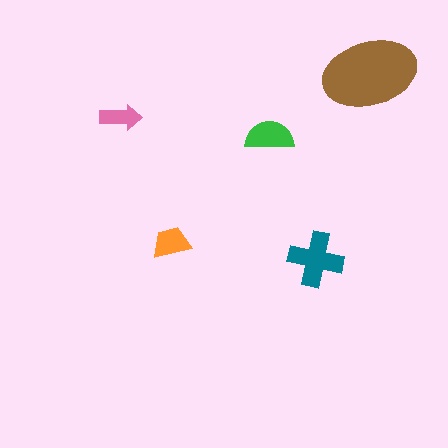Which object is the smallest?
The pink arrow.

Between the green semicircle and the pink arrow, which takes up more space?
The green semicircle.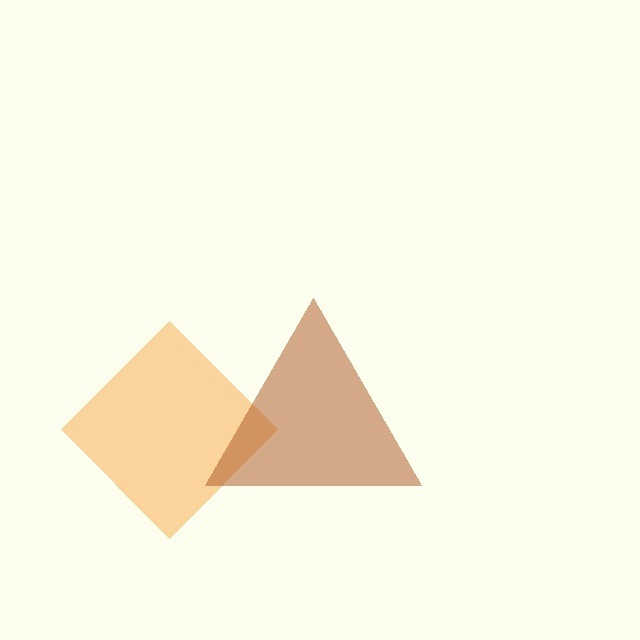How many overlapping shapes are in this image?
There are 2 overlapping shapes in the image.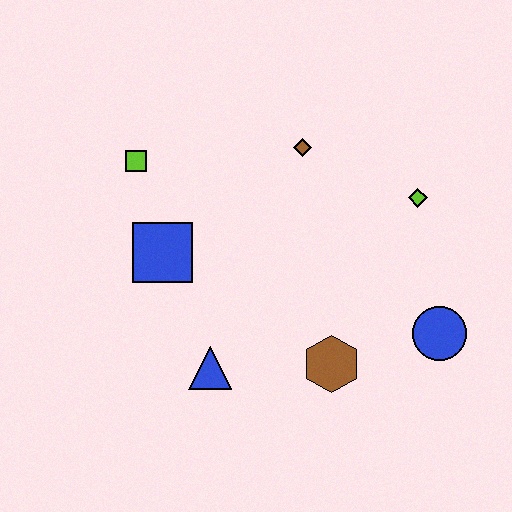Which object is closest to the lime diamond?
The brown diamond is closest to the lime diamond.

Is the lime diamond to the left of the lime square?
No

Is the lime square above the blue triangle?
Yes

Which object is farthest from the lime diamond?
The lime square is farthest from the lime diamond.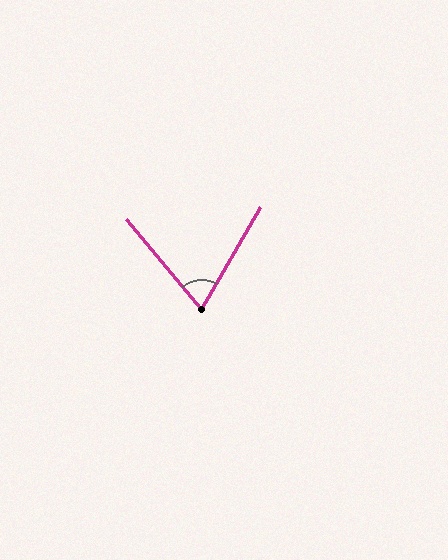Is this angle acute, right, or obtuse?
It is acute.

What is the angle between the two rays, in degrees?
Approximately 70 degrees.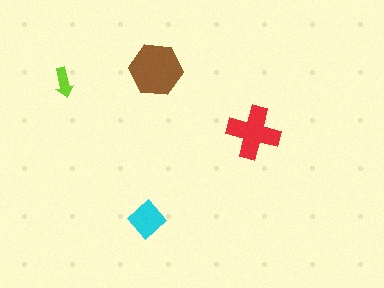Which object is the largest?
The brown hexagon.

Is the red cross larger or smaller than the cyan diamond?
Larger.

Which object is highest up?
The brown hexagon is topmost.